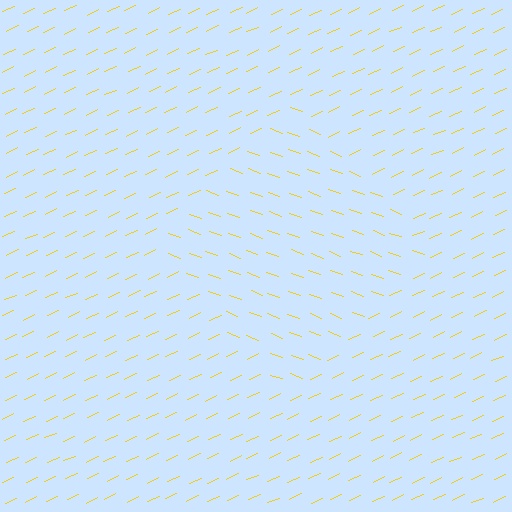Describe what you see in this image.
The image is filled with small yellow line segments. A diamond region in the image has lines oriented differently from the surrounding lines, creating a visible texture boundary.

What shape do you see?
I see a diamond.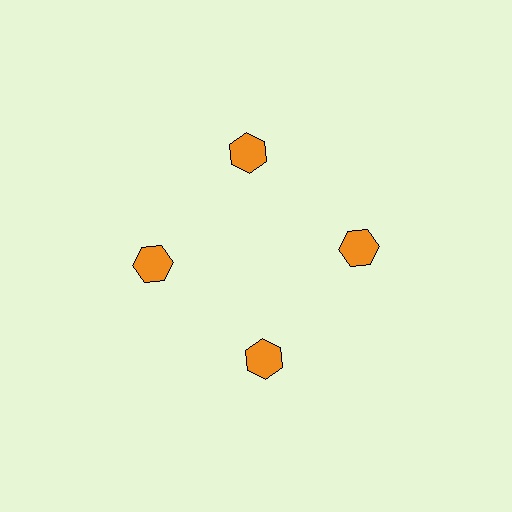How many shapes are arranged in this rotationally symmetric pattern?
There are 4 shapes, arranged in 4 groups of 1.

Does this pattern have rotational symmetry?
Yes, this pattern has 4-fold rotational symmetry. It looks the same after rotating 90 degrees around the center.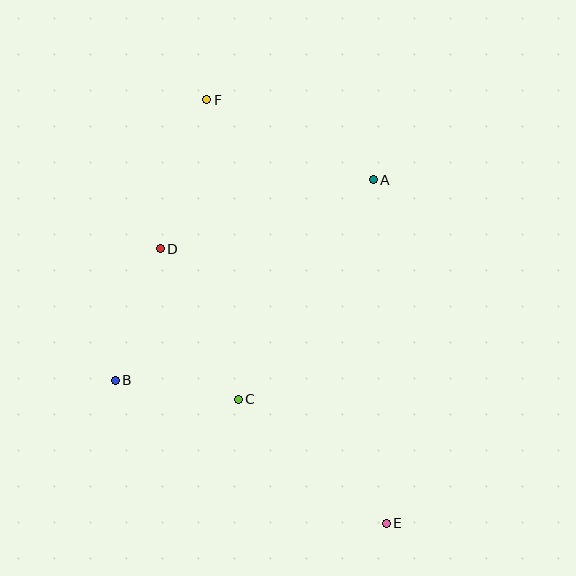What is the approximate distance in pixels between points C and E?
The distance between C and E is approximately 193 pixels.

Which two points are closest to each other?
Points B and C are closest to each other.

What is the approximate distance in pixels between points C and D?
The distance between C and D is approximately 170 pixels.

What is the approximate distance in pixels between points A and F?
The distance between A and F is approximately 185 pixels.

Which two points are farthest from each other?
Points E and F are farthest from each other.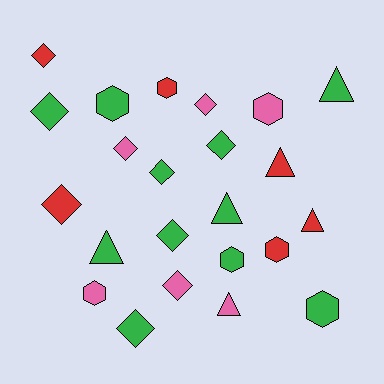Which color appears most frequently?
Green, with 11 objects.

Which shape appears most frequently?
Diamond, with 10 objects.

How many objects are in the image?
There are 23 objects.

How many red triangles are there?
There are 2 red triangles.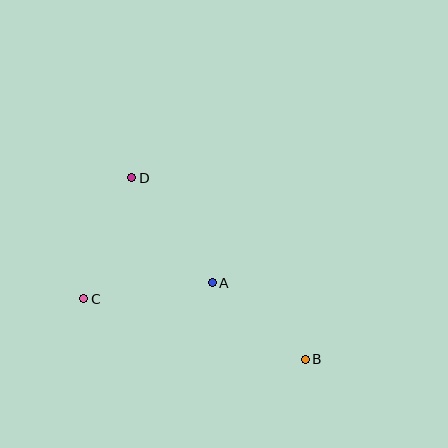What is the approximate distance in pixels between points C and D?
The distance between C and D is approximately 130 pixels.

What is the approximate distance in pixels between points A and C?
The distance between A and C is approximately 130 pixels.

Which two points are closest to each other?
Points A and B are closest to each other.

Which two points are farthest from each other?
Points B and D are farthest from each other.